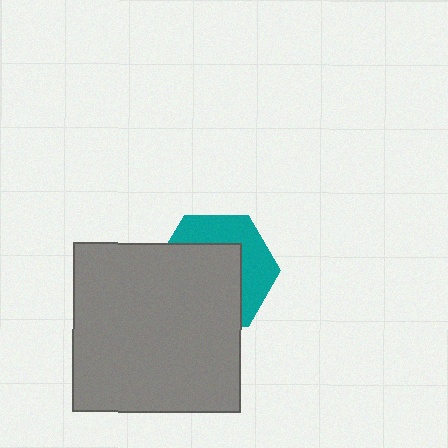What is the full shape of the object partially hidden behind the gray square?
The partially hidden object is a teal hexagon.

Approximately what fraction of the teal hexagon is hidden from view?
Roughly 59% of the teal hexagon is hidden behind the gray square.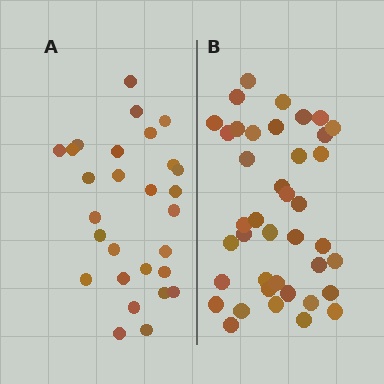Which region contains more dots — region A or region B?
Region B (the right region) has more dots.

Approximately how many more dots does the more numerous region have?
Region B has roughly 12 or so more dots than region A.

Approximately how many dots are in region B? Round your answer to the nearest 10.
About 40 dots.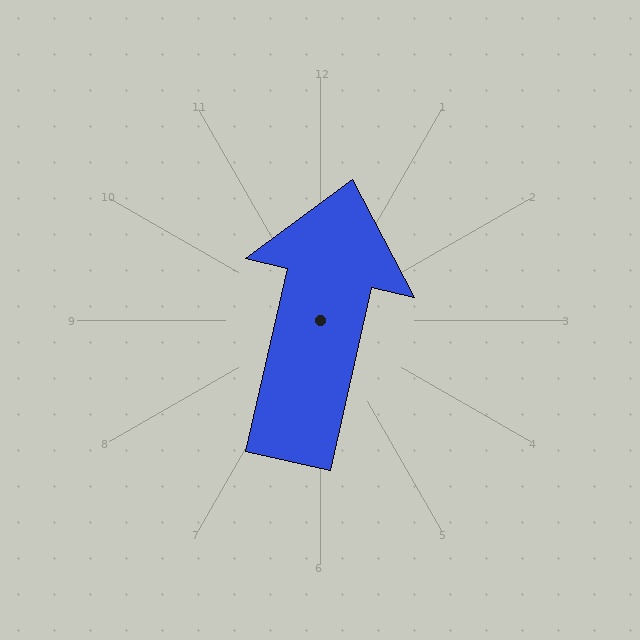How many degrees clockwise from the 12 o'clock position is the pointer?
Approximately 13 degrees.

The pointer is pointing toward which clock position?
Roughly 12 o'clock.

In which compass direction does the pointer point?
North.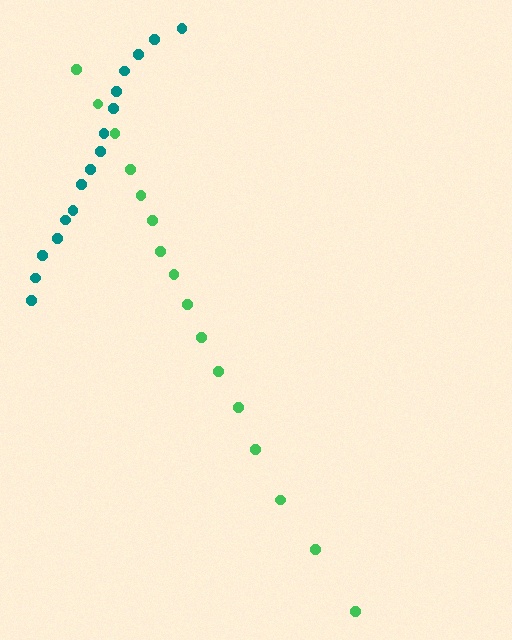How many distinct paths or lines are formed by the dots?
There are 2 distinct paths.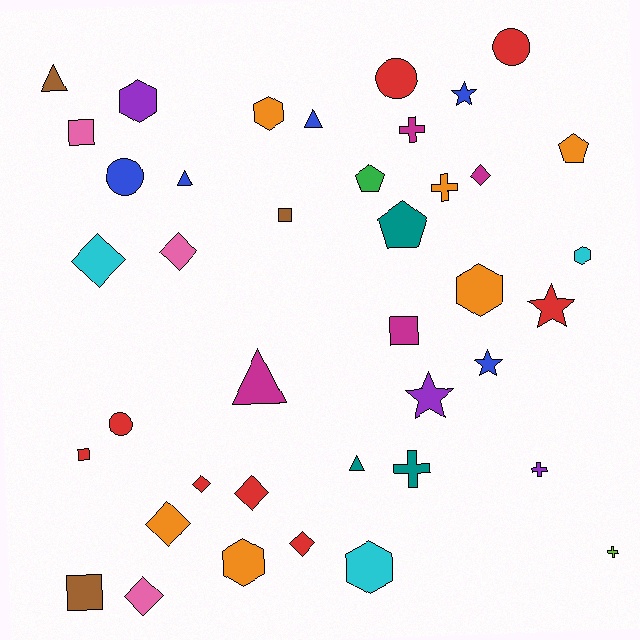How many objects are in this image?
There are 40 objects.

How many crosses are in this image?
There are 5 crosses.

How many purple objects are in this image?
There are 3 purple objects.